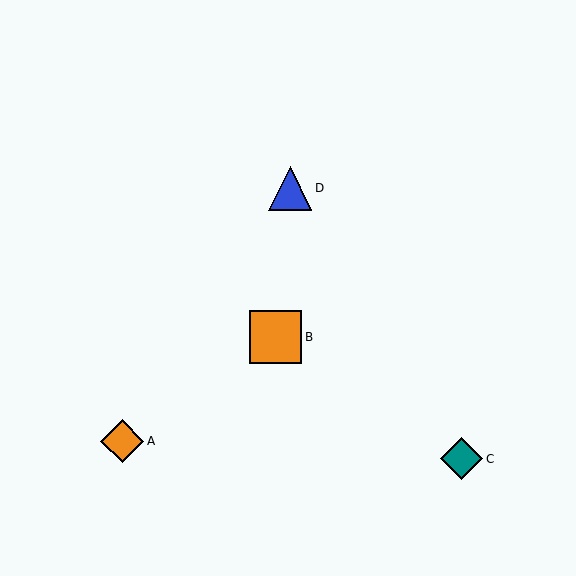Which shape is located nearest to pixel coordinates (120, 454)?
The orange diamond (labeled A) at (122, 441) is nearest to that location.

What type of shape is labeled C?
Shape C is a teal diamond.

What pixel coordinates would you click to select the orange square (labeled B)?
Click at (276, 337) to select the orange square B.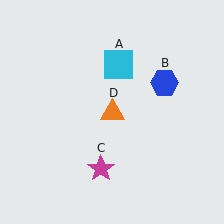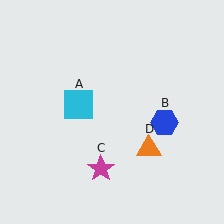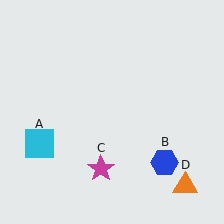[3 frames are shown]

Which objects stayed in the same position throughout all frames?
Magenta star (object C) remained stationary.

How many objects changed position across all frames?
3 objects changed position: cyan square (object A), blue hexagon (object B), orange triangle (object D).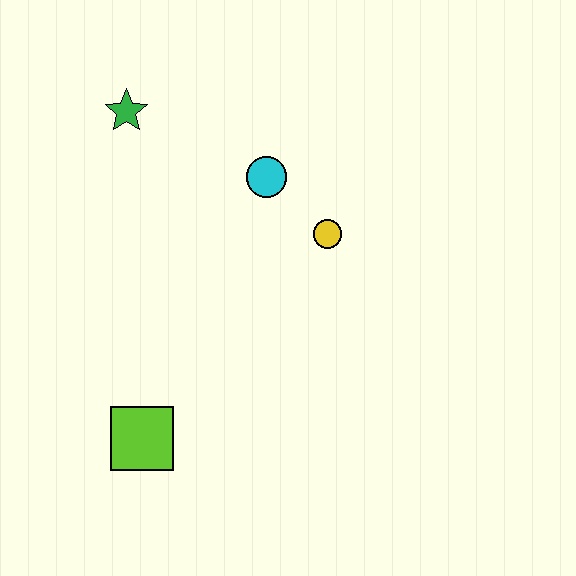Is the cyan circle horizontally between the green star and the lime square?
No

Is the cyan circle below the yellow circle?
No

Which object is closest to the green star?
The cyan circle is closest to the green star.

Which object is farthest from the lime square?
The green star is farthest from the lime square.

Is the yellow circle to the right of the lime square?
Yes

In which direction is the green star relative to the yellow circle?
The green star is to the left of the yellow circle.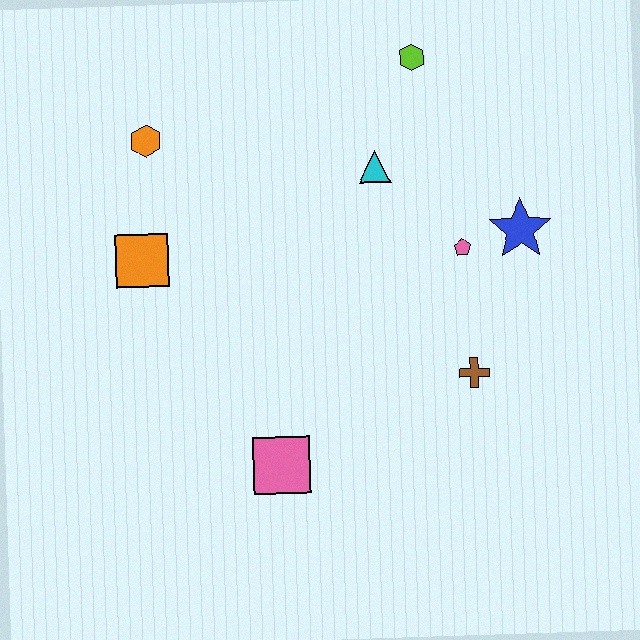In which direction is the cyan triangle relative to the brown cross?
The cyan triangle is above the brown cross.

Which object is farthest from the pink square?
The lime hexagon is farthest from the pink square.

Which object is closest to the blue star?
The pink pentagon is closest to the blue star.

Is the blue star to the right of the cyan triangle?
Yes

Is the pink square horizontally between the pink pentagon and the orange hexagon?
Yes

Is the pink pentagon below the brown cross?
No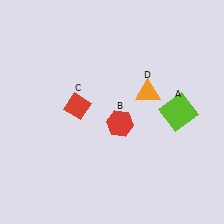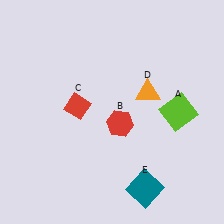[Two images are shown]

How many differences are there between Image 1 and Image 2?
There is 1 difference between the two images.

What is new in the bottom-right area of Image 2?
A teal square (E) was added in the bottom-right area of Image 2.